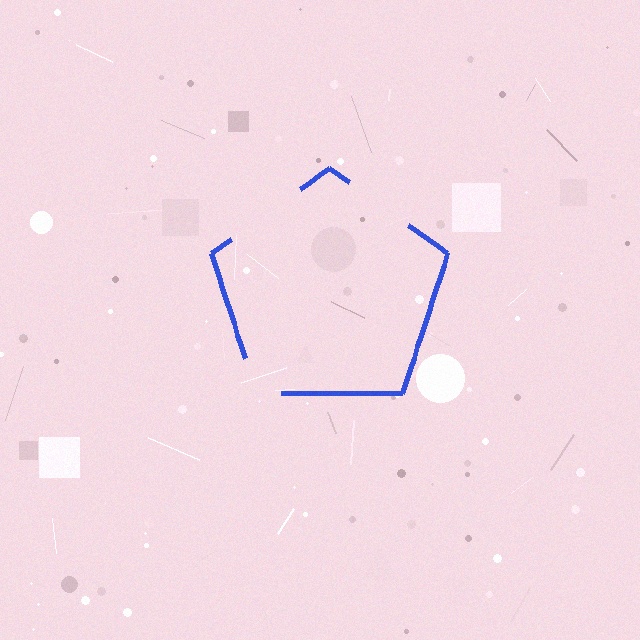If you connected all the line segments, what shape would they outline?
They would outline a pentagon.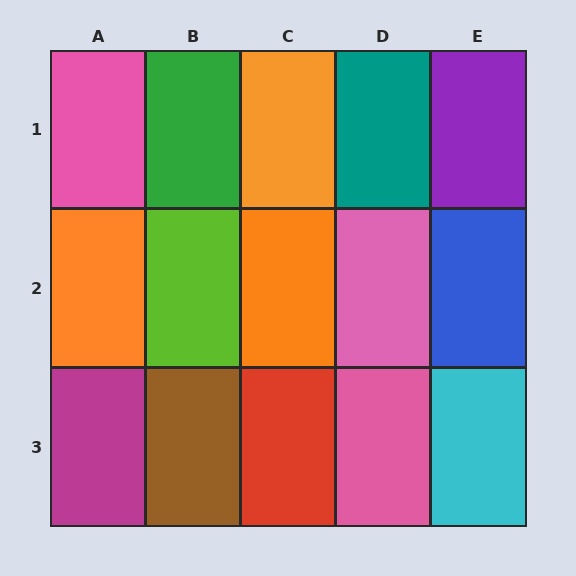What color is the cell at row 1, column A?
Pink.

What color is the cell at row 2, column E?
Blue.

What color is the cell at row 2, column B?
Lime.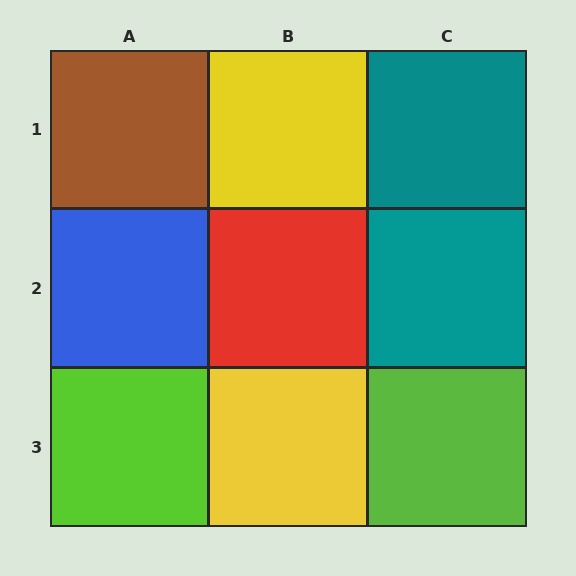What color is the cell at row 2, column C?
Teal.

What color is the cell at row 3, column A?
Lime.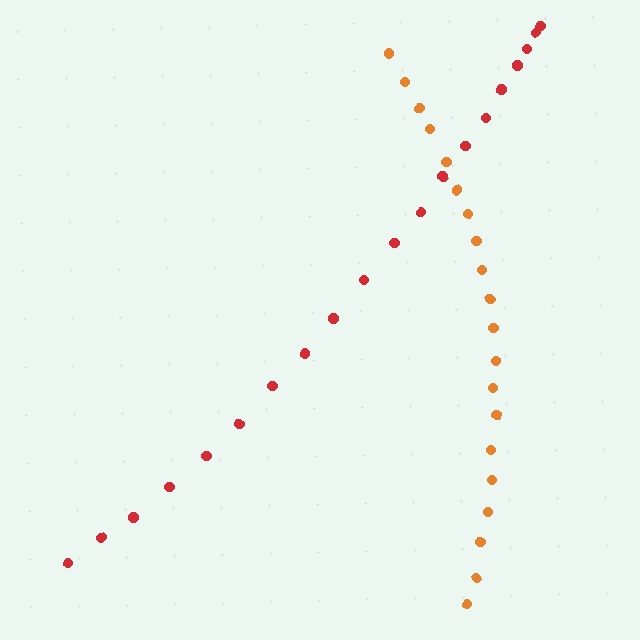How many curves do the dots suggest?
There are 2 distinct paths.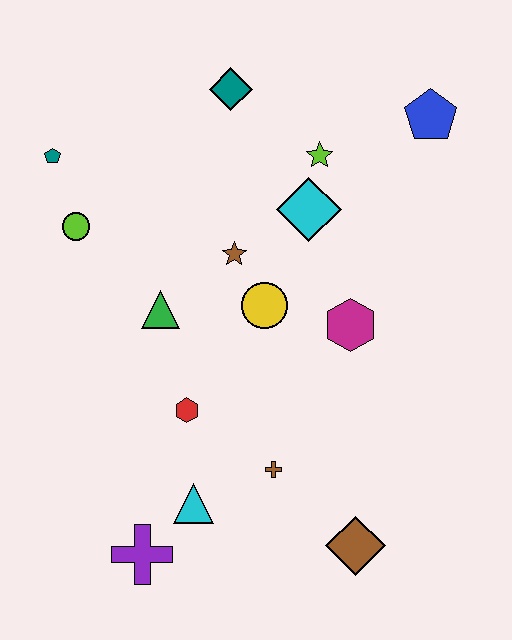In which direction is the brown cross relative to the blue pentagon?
The brown cross is below the blue pentagon.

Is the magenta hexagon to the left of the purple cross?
No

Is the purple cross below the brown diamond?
Yes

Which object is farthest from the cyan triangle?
The blue pentagon is farthest from the cyan triangle.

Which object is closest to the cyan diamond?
The lime star is closest to the cyan diamond.